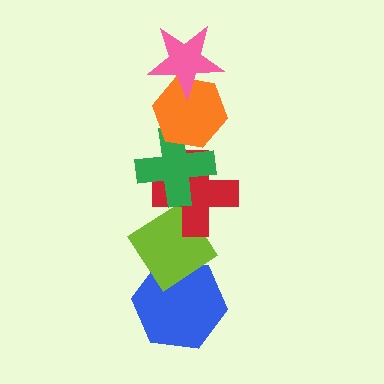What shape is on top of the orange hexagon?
The pink star is on top of the orange hexagon.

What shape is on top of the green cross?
The orange hexagon is on top of the green cross.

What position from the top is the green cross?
The green cross is 3rd from the top.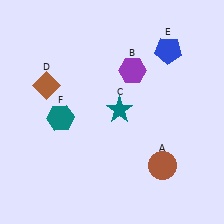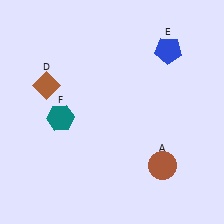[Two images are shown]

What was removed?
The teal star (C), the purple hexagon (B) were removed in Image 2.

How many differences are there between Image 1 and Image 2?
There are 2 differences between the two images.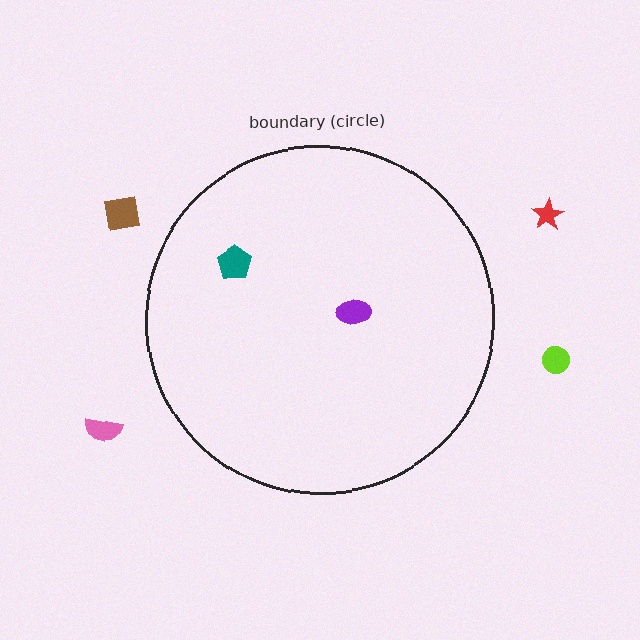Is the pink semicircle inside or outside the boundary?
Outside.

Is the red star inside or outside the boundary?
Outside.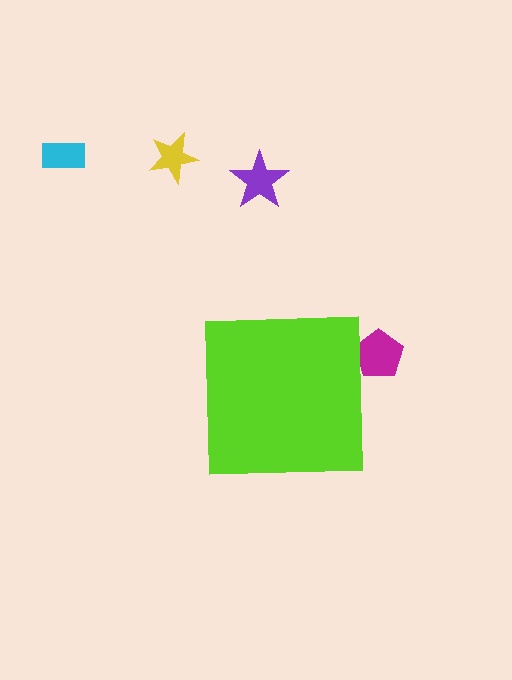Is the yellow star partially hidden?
No, the yellow star is fully visible.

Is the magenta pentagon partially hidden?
Yes, the magenta pentagon is partially hidden behind the lime square.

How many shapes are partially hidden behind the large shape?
1 shape is partially hidden.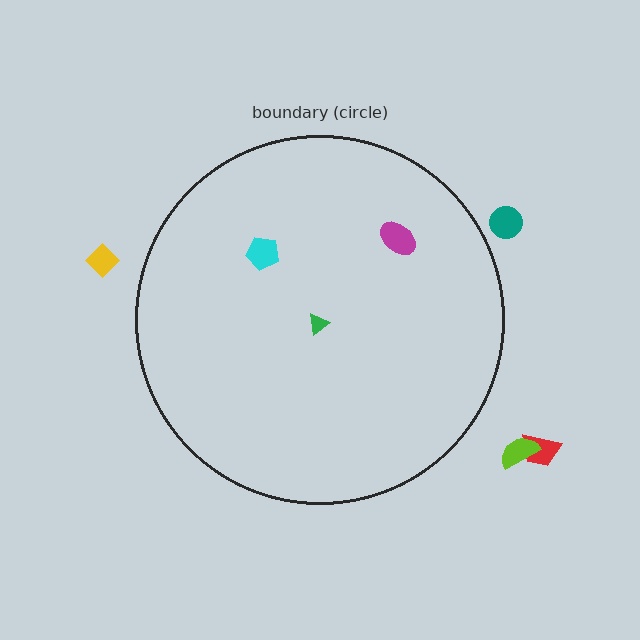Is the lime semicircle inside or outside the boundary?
Outside.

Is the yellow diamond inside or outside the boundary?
Outside.